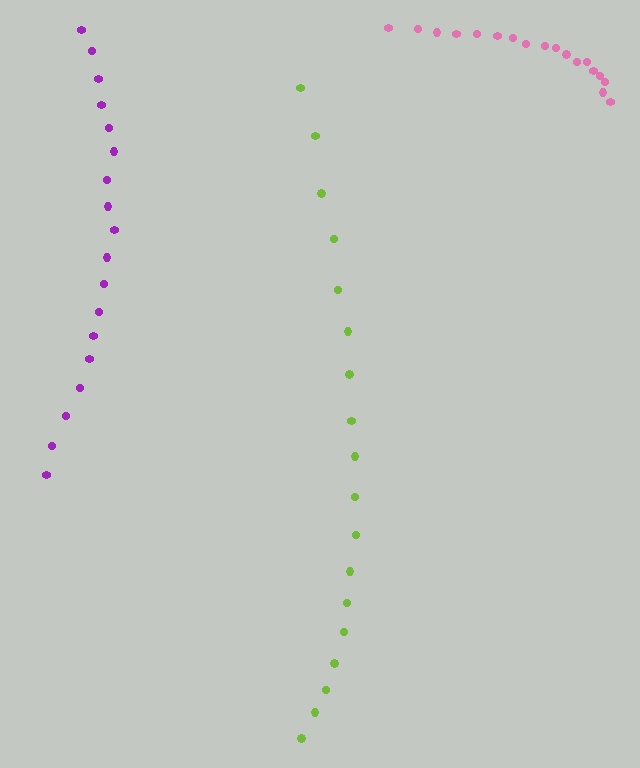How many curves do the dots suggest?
There are 3 distinct paths.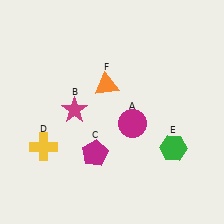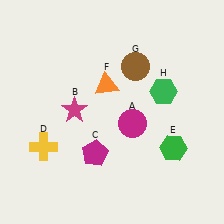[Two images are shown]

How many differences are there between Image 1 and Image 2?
There are 2 differences between the two images.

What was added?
A brown circle (G), a green hexagon (H) were added in Image 2.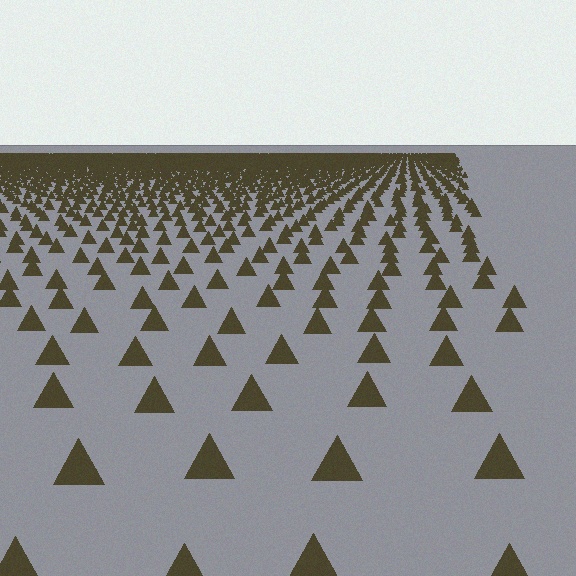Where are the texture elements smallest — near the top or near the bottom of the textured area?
Near the top.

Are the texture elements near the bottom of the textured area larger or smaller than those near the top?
Larger. Near the bottom, elements are closer to the viewer and appear at a bigger on-screen size.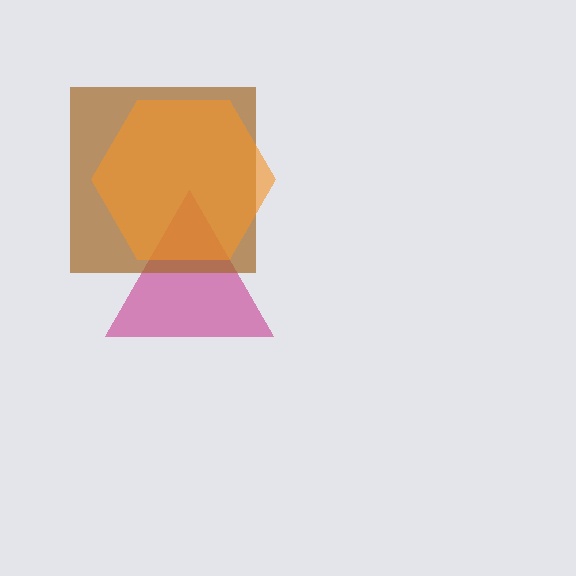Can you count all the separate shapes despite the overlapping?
Yes, there are 3 separate shapes.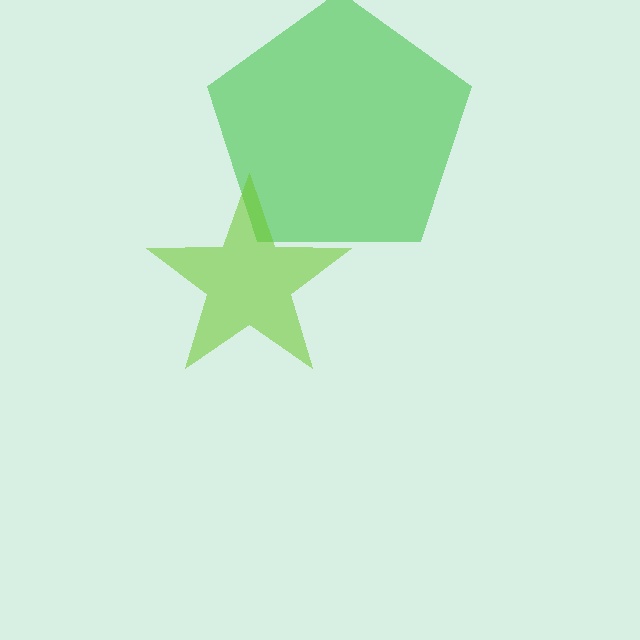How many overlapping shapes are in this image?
There are 2 overlapping shapes in the image.